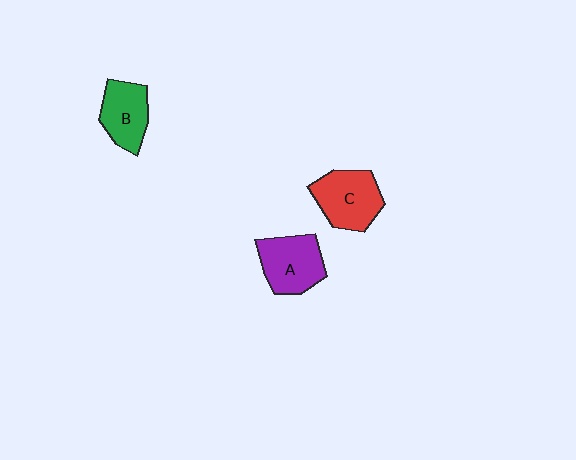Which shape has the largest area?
Shape C (red).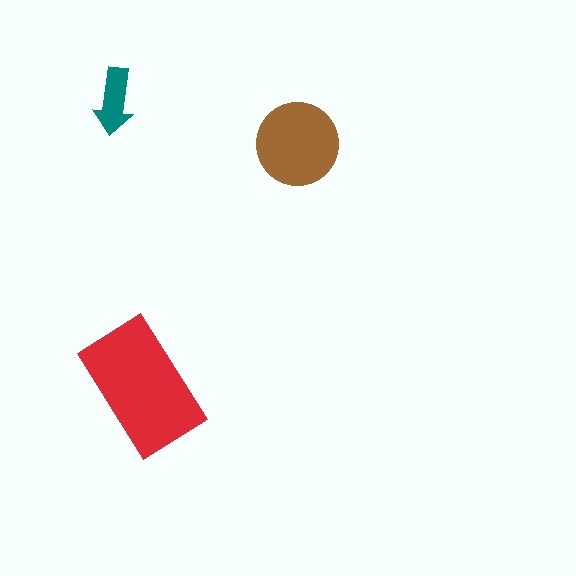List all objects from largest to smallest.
The red rectangle, the brown circle, the teal arrow.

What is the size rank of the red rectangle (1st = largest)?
1st.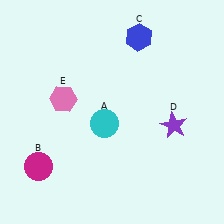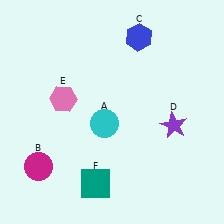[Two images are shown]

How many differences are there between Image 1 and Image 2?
There is 1 difference between the two images.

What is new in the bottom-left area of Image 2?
A teal square (F) was added in the bottom-left area of Image 2.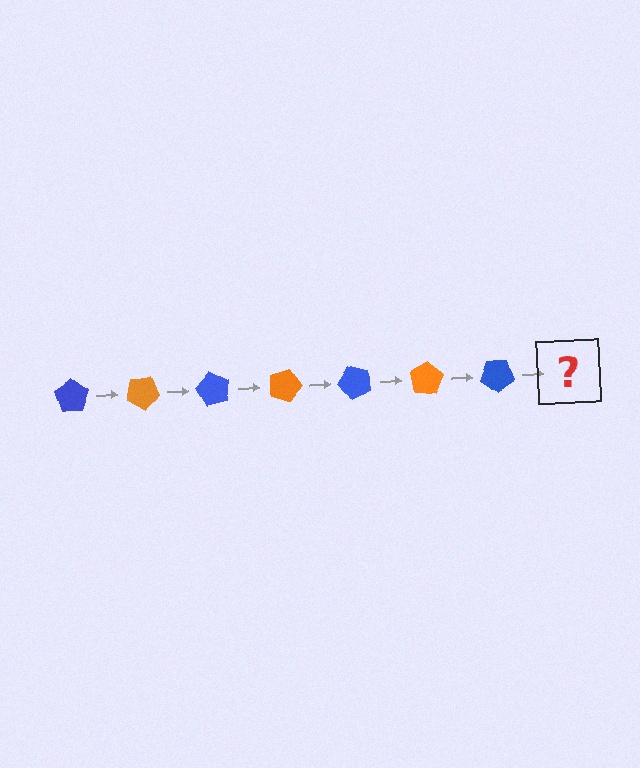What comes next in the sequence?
The next element should be an orange pentagon, rotated 210 degrees from the start.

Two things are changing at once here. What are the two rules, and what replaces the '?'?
The two rules are that it rotates 30 degrees each step and the color cycles through blue and orange. The '?' should be an orange pentagon, rotated 210 degrees from the start.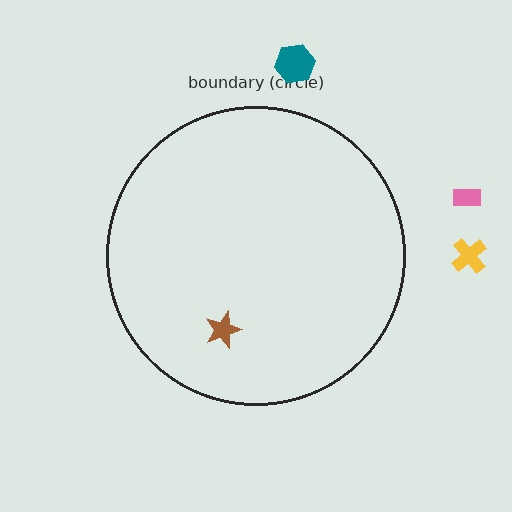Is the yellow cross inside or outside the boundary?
Outside.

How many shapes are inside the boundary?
1 inside, 3 outside.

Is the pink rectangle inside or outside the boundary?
Outside.